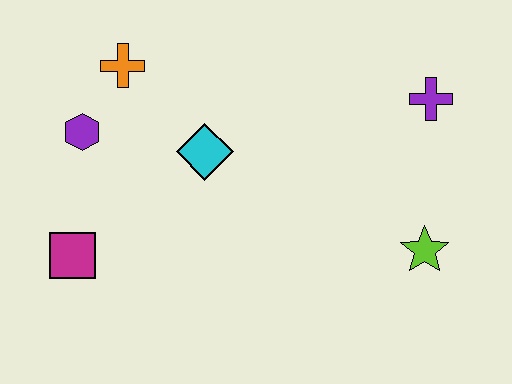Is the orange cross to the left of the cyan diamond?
Yes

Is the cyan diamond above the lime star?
Yes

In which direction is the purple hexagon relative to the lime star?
The purple hexagon is to the left of the lime star.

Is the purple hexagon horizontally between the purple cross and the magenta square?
Yes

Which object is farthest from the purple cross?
The magenta square is farthest from the purple cross.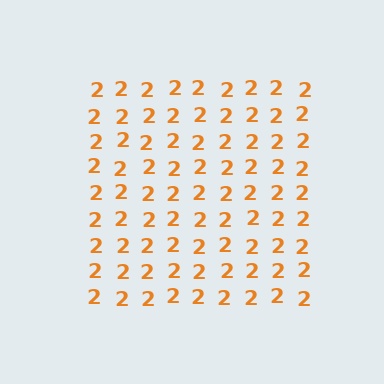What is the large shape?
The large shape is a square.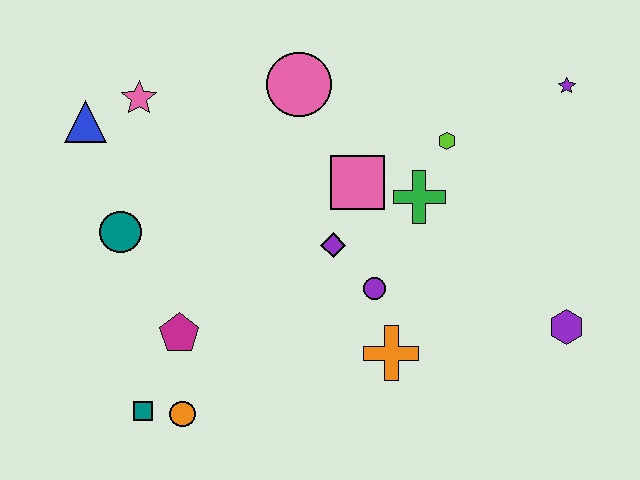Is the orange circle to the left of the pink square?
Yes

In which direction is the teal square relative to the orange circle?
The teal square is to the left of the orange circle.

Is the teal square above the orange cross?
No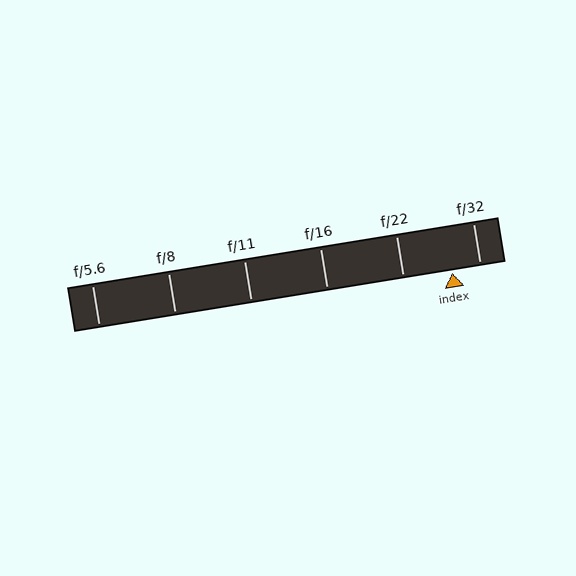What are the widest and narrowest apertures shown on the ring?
The widest aperture shown is f/5.6 and the narrowest is f/32.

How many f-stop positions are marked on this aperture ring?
There are 6 f-stop positions marked.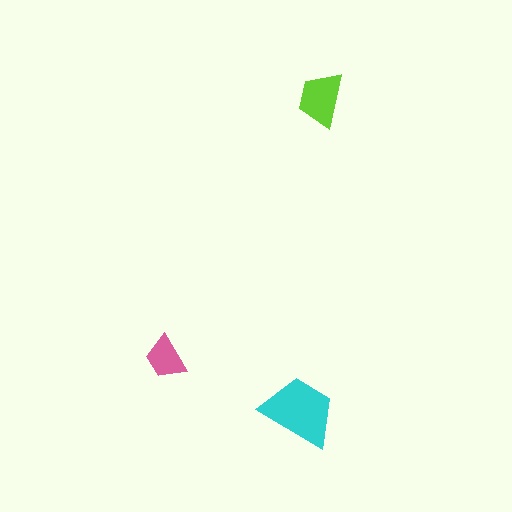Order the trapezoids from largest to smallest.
the cyan one, the lime one, the pink one.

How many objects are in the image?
There are 3 objects in the image.